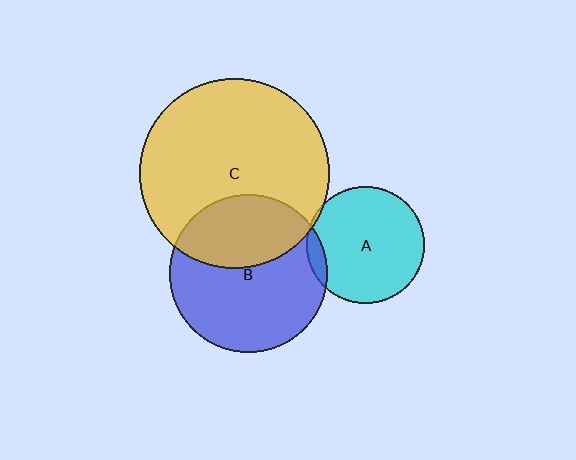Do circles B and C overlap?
Yes.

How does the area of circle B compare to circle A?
Approximately 1.8 times.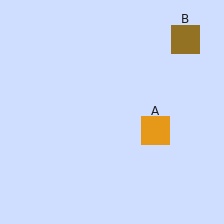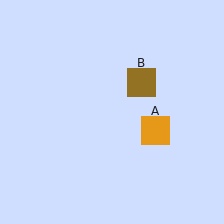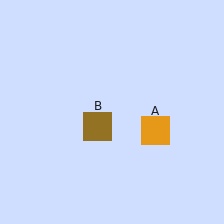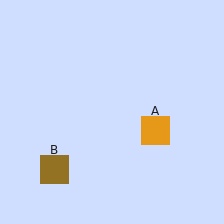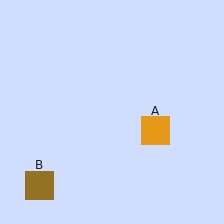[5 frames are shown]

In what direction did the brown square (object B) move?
The brown square (object B) moved down and to the left.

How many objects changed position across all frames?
1 object changed position: brown square (object B).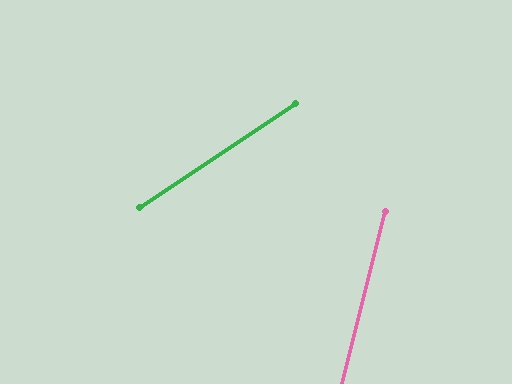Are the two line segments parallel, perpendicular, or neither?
Neither parallel nor perpendicular — they differ by about 43°.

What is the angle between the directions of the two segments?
Approximately 43 degrees.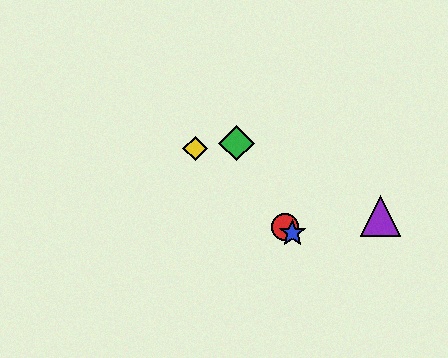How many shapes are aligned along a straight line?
3 shapes (the red circle, the blue star, the yellow diamond) are aligned along a straight line.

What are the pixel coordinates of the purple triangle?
The purple triangle is at (381, 216).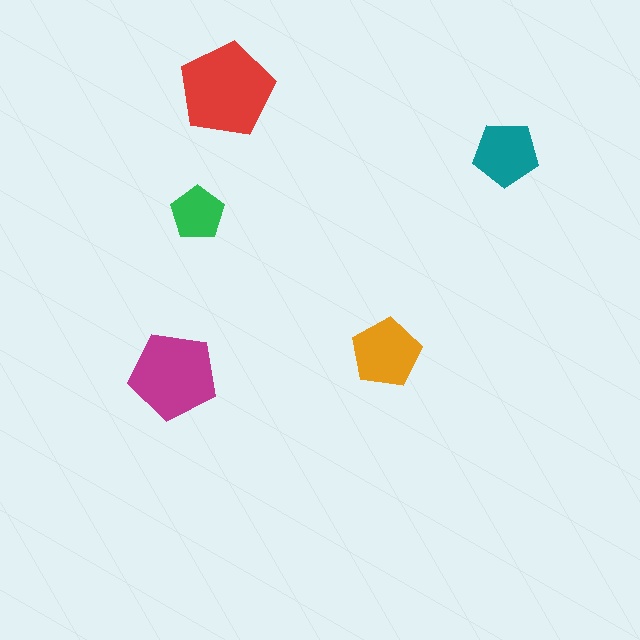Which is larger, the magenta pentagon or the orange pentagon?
The magenta one.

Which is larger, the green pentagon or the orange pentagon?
The orange one.